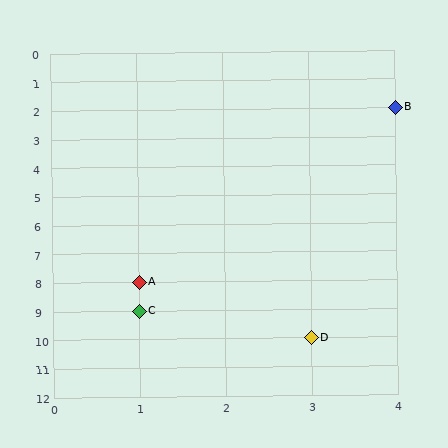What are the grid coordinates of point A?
Point A is at grid coordinates (1, 8).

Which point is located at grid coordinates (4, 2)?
Point B is at (4, 2).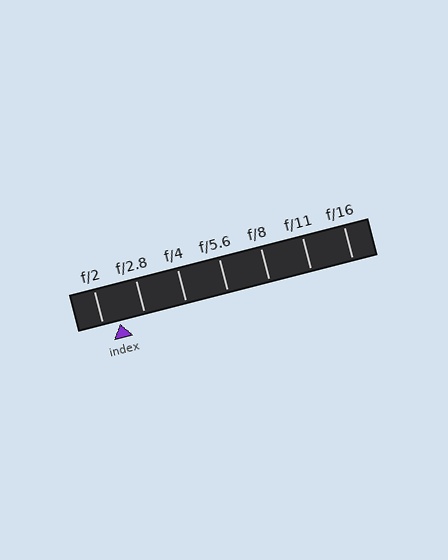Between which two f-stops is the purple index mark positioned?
The index mark is between f/2 and f/2.8.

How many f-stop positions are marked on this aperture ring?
There are 7 f-stop positions marked.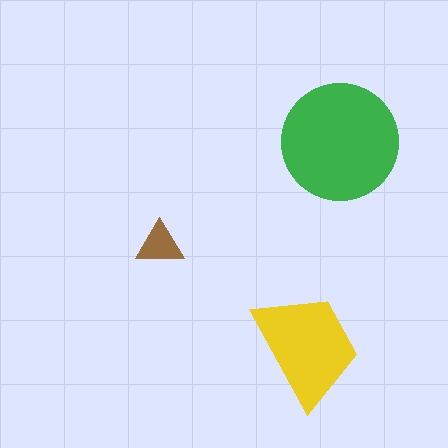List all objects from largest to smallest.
The green circle, the yellow trapezoid, the brown triangle.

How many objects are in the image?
There are 3 objects in the image.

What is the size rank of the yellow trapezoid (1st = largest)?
2nd.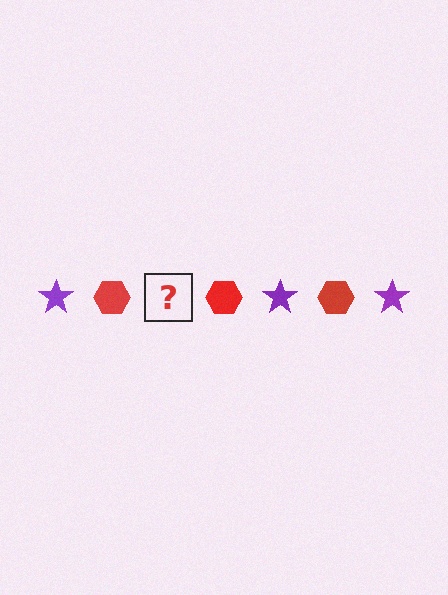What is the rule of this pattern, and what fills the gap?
The rule is that the pattern alternates between purple star and red hexagon. The gap should be filled with a purple star.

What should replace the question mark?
The question mark should be replaced with a purple star.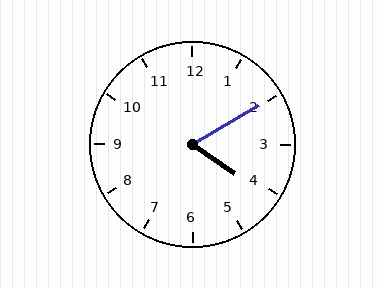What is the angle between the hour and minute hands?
Approximately 65 degrees.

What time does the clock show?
4:10.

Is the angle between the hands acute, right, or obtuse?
It is acute.